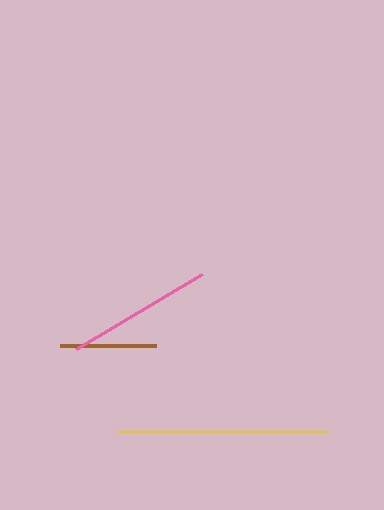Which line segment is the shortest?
The brown line is the shortest at approximately 96 pixels.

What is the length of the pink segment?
The pink segment is approximately 146 pixels long.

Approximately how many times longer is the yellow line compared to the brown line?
The yellow line is approximately 2.2 times the length of the brown line.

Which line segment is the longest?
The yellow line is the longest at approximately 211 pixels.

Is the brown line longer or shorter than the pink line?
The pink line is longer than the brown line.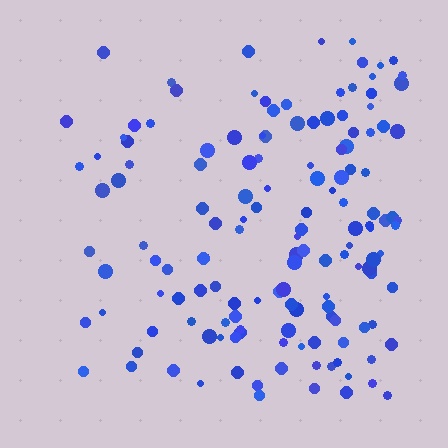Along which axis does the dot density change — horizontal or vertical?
Horizontal.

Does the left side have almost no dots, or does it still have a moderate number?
Still a moderate number, just noticeably fewer than the right.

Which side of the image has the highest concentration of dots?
The right.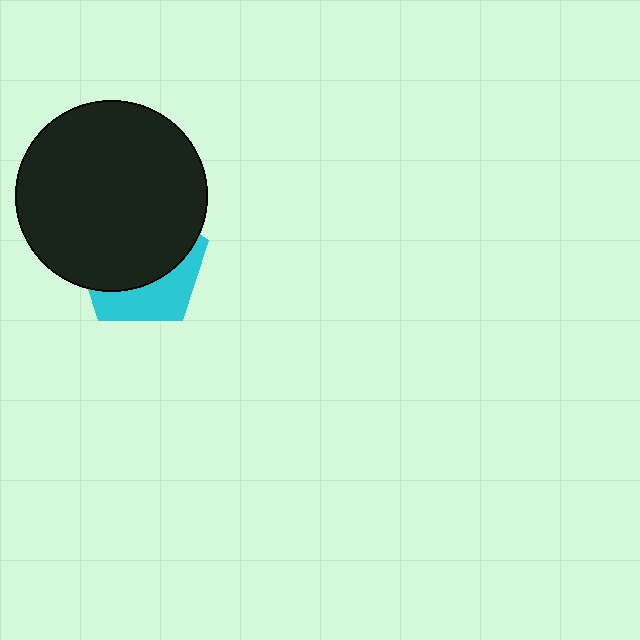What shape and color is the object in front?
The object in front is a black circle.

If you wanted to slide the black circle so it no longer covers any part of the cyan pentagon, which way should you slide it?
Slide it up — that is the most direct way to separate the two shapes.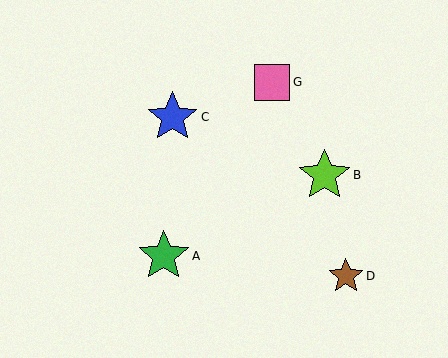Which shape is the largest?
The lime star (labeled B) is the largest.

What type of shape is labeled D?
Shape D is a brown star.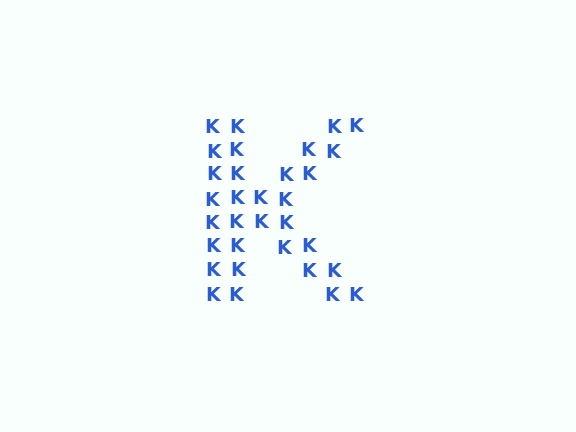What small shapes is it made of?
It is made of small letter K's.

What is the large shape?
The large shape is the letter K.